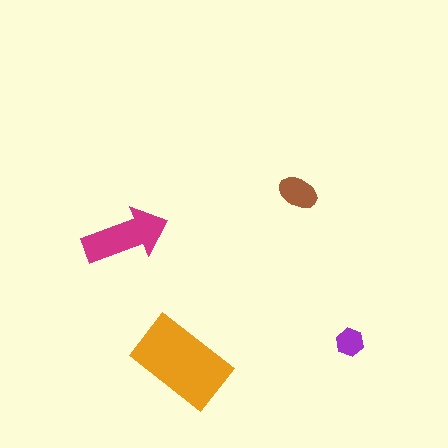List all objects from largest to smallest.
The orange rectangle, the magenta arrow, the brown ellipse, the purple hexagon.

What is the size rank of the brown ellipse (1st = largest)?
3rd.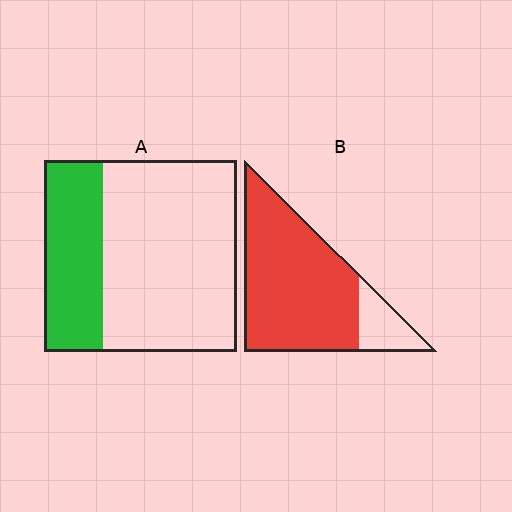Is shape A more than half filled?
No.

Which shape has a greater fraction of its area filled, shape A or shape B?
Shape B.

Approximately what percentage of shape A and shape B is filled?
A is approximately 30% and B is approximately 85%.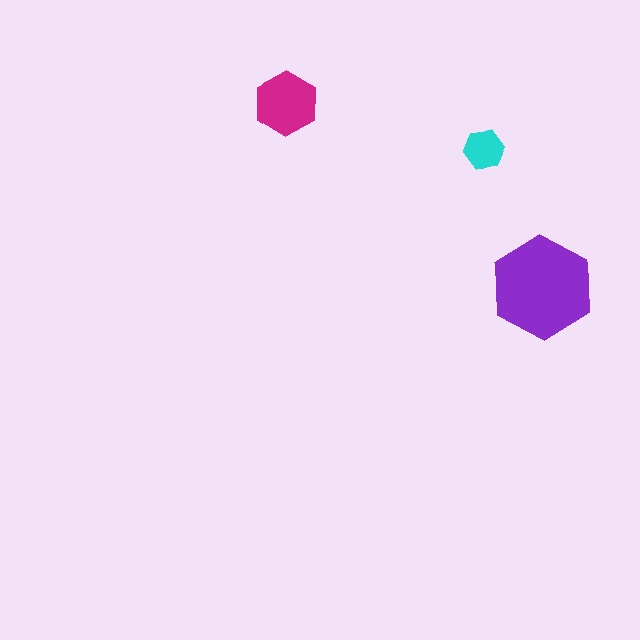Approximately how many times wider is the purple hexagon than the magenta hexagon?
About 1.5 times wider.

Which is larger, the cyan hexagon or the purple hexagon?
The purple one.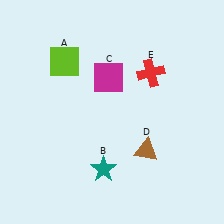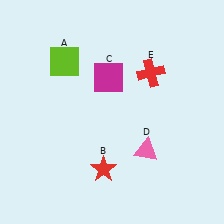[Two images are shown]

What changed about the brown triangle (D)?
In Image 1, D is brown. In Image 2, it changed to pink.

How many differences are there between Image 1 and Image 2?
There are 2 differences between the two images.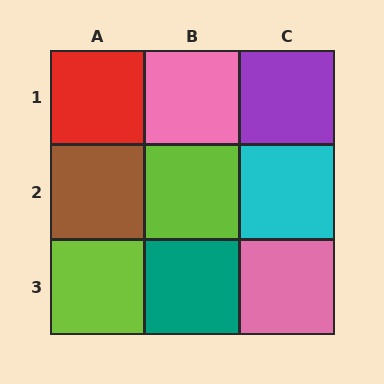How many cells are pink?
2 cells are pink.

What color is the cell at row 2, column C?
Cyan.